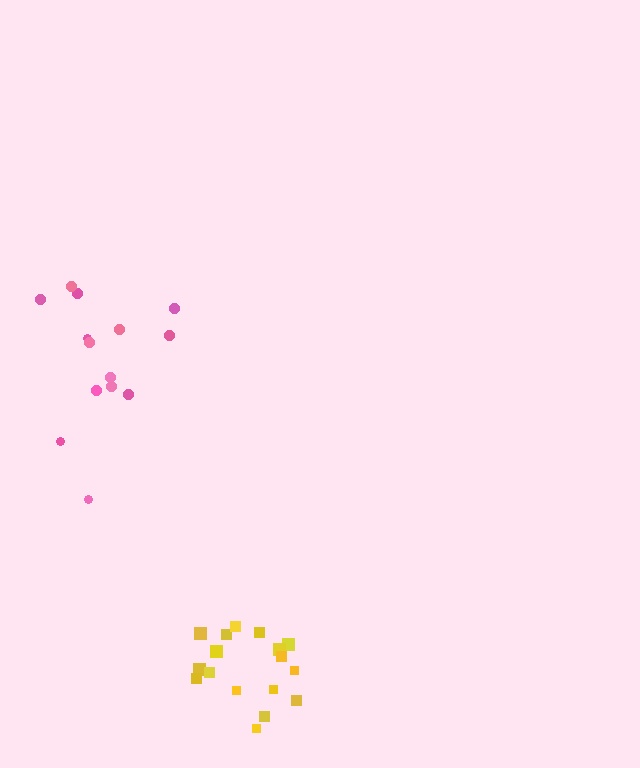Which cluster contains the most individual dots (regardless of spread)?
Yellow (17).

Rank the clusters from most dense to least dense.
yellow, pink.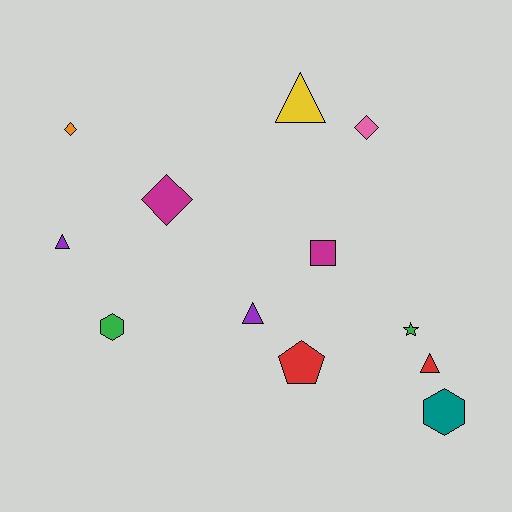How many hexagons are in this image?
There are 2 hexagons.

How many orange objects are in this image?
There is 1 orange object.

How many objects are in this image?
There are 12 objects.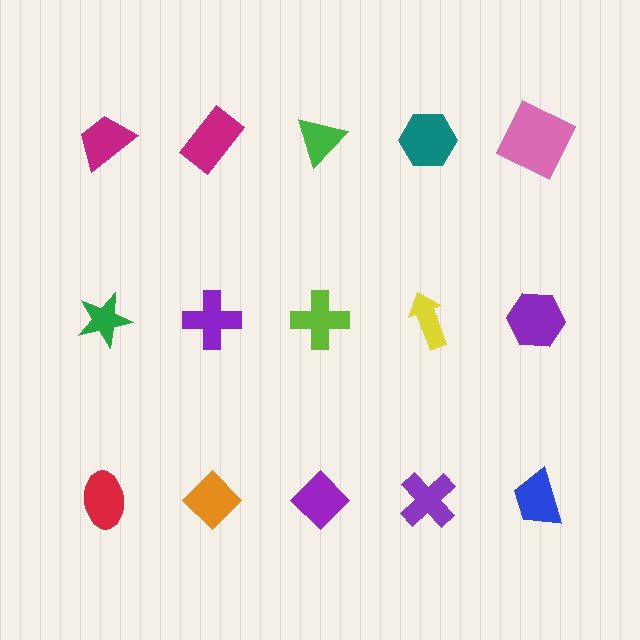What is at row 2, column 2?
A purple cross.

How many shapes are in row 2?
5 shapes.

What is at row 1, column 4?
A teal hexagon.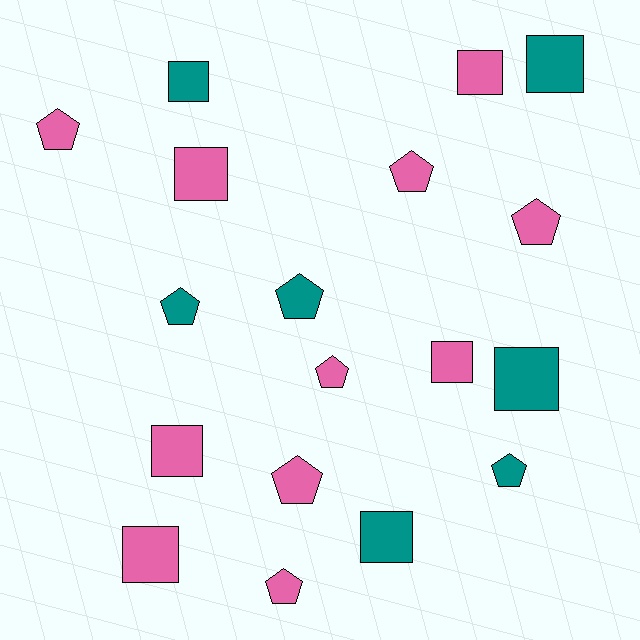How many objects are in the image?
There are 18 objects.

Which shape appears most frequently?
Square, with 9 objects.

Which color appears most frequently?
Pink, with 11 objects.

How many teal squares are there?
There are 4 teal squares.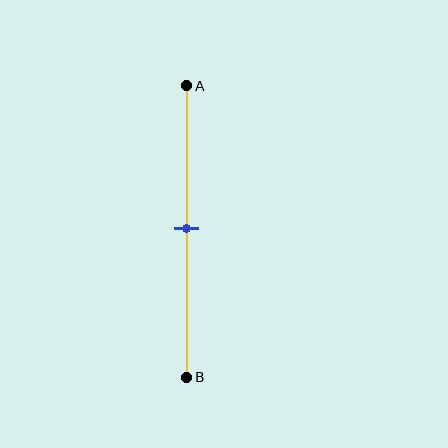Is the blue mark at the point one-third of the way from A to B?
No, the mark is at about 50% from A, not at the 33% one-third point.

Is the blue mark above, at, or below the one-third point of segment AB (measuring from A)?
The blue mark is below the one-third point of segment AB.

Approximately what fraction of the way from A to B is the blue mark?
The blue mark is approximately 50% of the way from A to B.